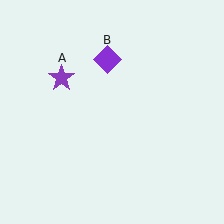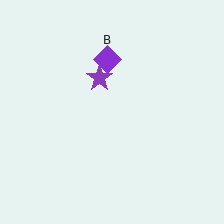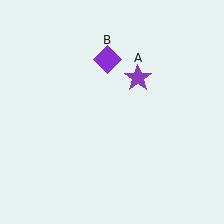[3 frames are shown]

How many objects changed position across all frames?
1 object changed position: purple star (object A).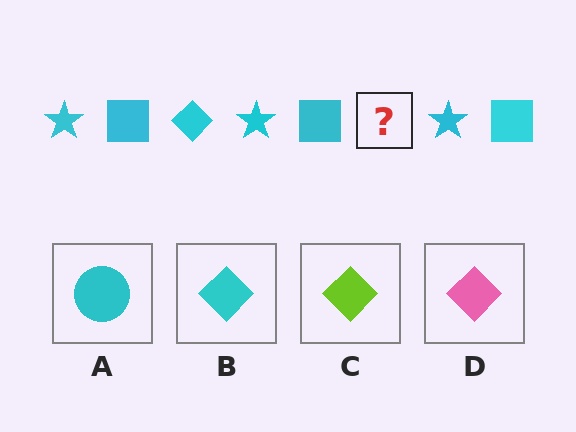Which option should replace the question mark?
Option B.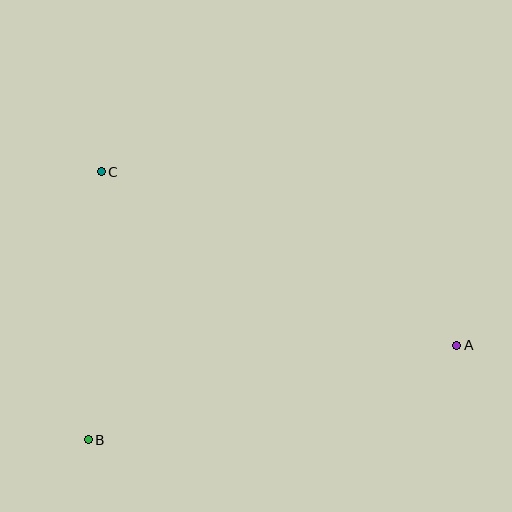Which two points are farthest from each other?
Points A and C are farthest from each other.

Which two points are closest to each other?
Points B and C are closest to each other.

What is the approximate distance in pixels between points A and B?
The distance between A and B is approximately 380 pixels.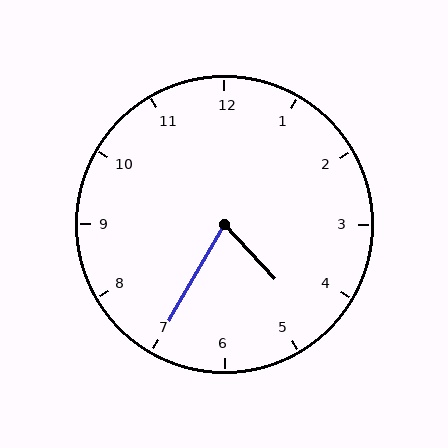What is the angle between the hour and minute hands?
Approximately 72 degrees.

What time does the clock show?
4:35.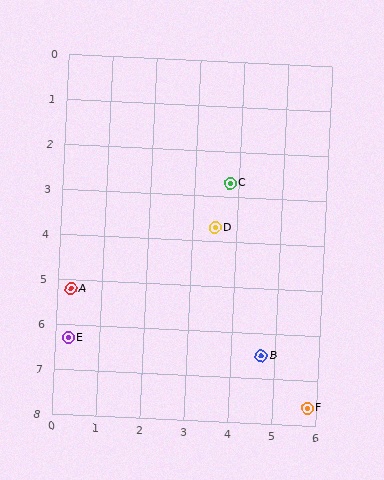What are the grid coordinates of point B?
Point B is at approximately (4.7, 6.5).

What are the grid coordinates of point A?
Point A is at approximately (0.3, 5.2).